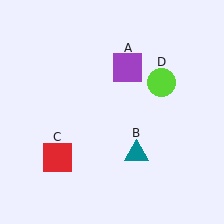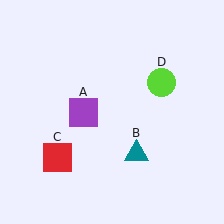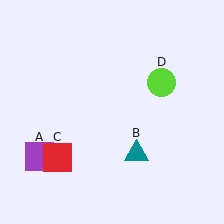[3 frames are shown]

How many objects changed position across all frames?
1 object changed position: purple square (object A).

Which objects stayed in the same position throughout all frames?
Teal triangle (object B) and red square (object C) and lime circle (object D) remained stationary.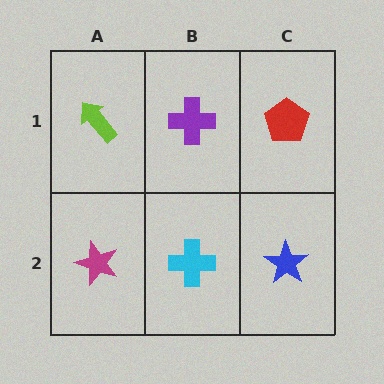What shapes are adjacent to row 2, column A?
A lime arrow (row 1, column A), a cyan cross (row 2, column B).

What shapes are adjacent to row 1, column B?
A cyan cross (row 2, column B), a lime arrow (row 1, column A), a red pentagon (row 1, column C).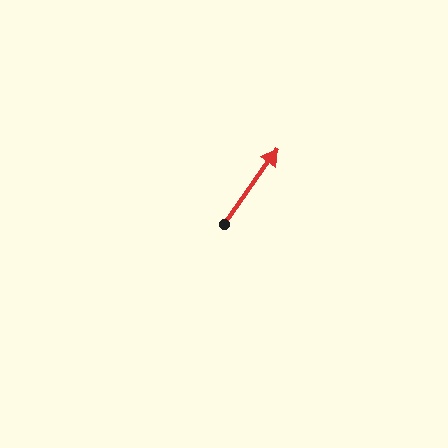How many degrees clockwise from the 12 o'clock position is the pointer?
Approximately 35 degrees.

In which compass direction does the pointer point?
Northeast.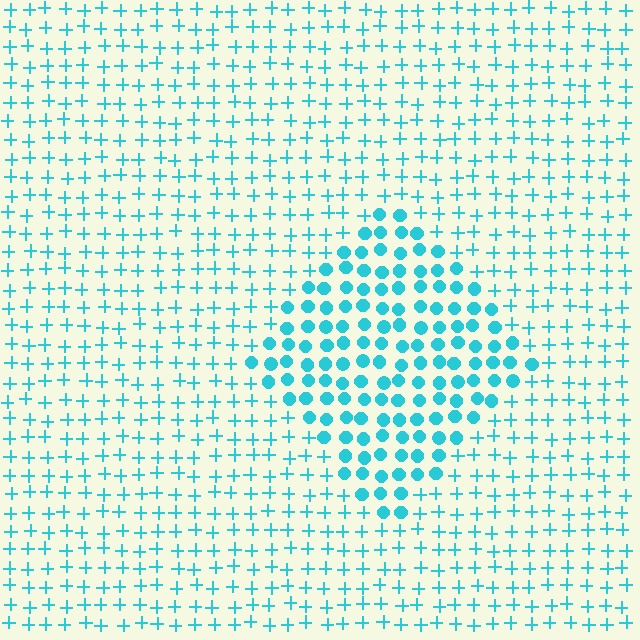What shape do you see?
I see a diamond.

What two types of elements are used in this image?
The image uses circles inside the diamond region and plus signs outside it.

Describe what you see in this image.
The image is filled with small cyan elements arranged in a uniform grid. A diamond-shaped region contains circles, while the surrounding area contains plus signs. The boundary is defined purely by the change in element shape.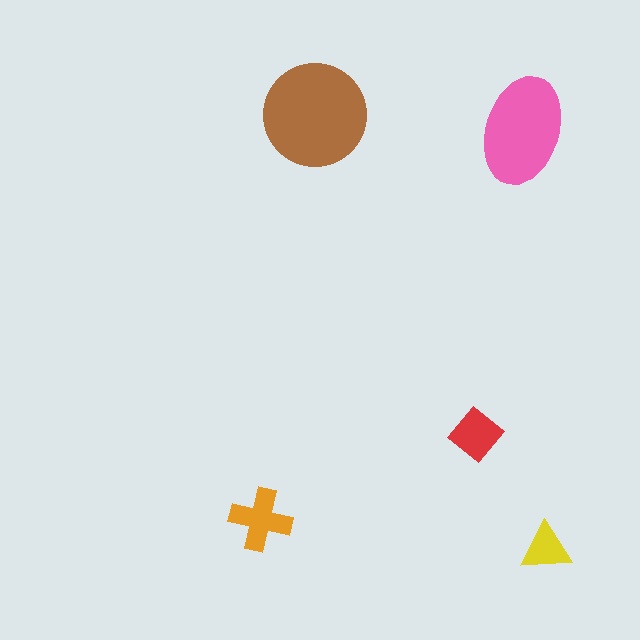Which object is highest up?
The brown circle is topmost.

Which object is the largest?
The brown circle.